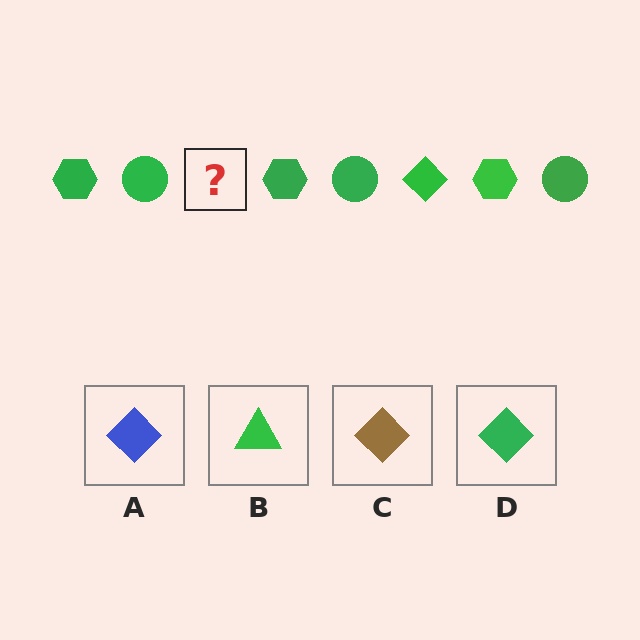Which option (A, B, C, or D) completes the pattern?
D.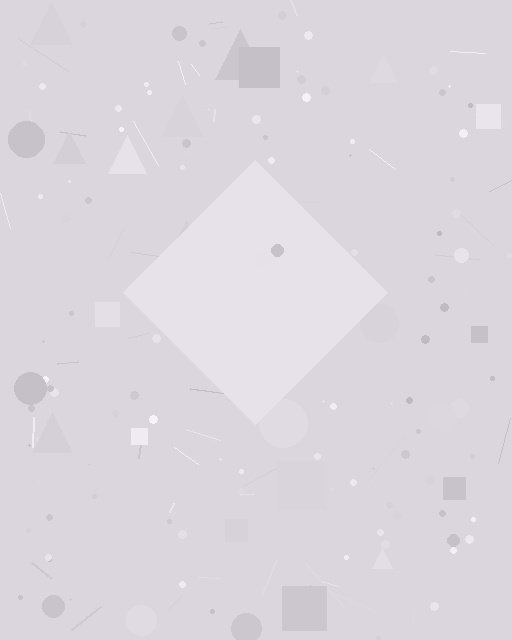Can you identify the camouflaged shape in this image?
The camouflaged shape is a diamond.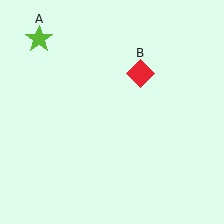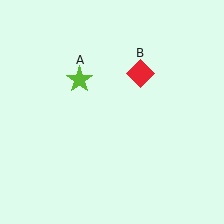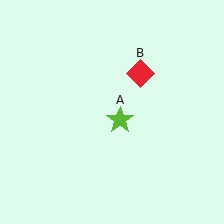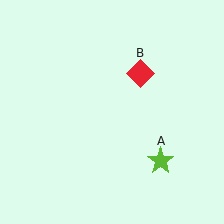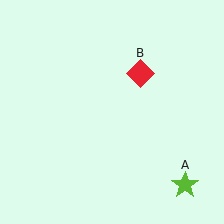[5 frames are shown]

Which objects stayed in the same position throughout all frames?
Red diamond (object B) remained stationary.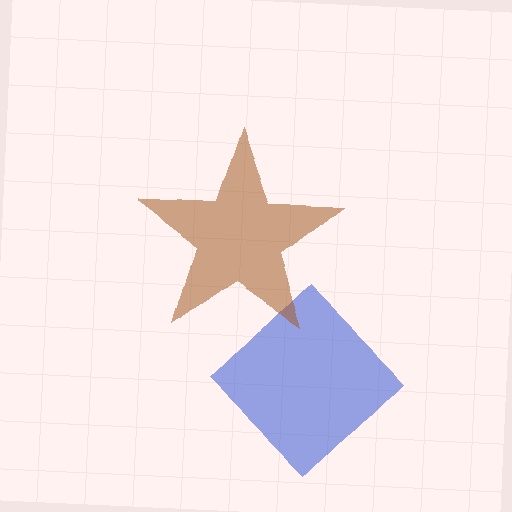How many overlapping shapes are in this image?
There are 2 overlapping shapes in the image.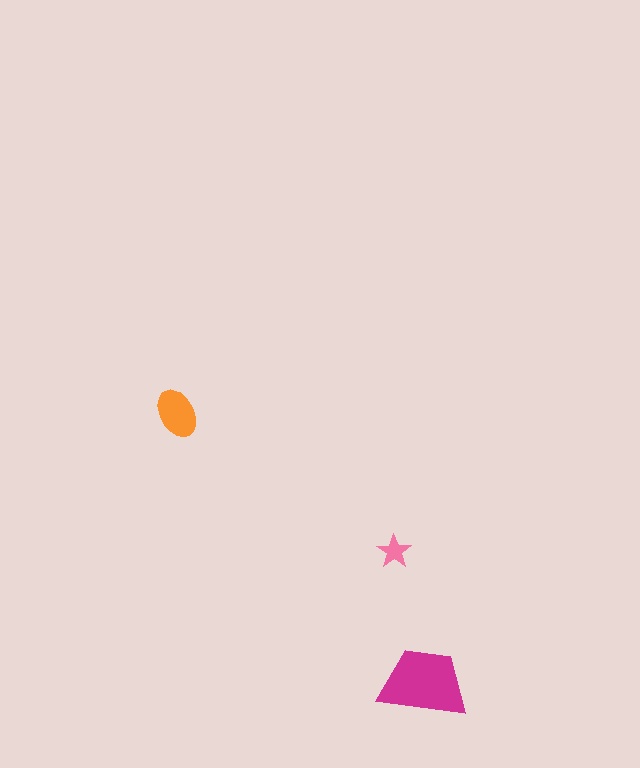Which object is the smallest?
The pink star.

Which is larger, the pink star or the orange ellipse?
The orange ellipse.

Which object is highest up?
The orange ellipse is topmost.